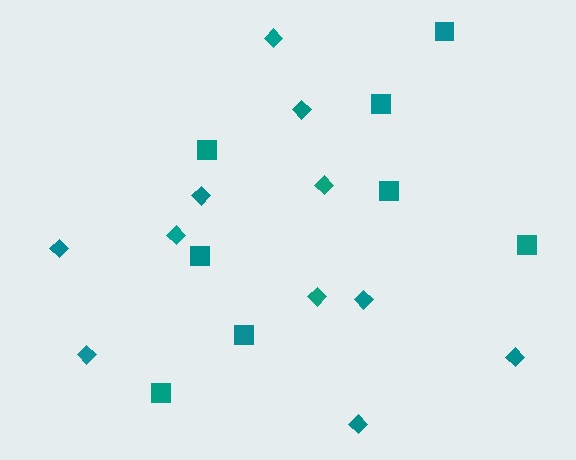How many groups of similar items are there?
There are 2 groups: one group of squares (8) and one group of diamonds (11).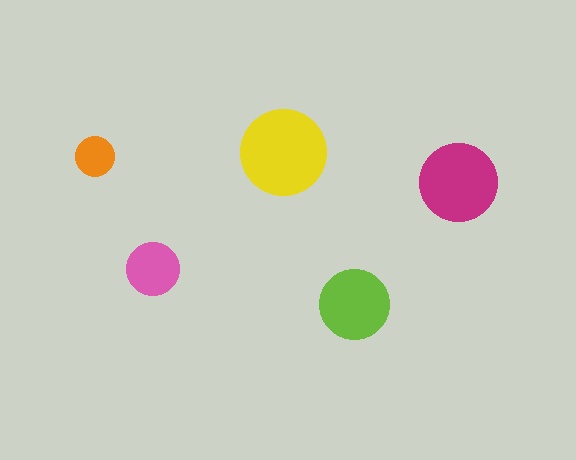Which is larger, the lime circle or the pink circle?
The lime one.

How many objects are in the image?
There are 5 objects in the image.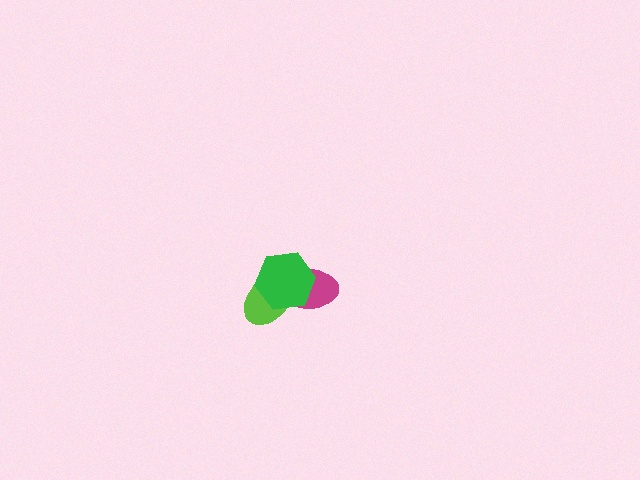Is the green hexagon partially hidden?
No, no other shape covers it.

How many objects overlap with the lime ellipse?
2 objects overlap with the lime ellipse.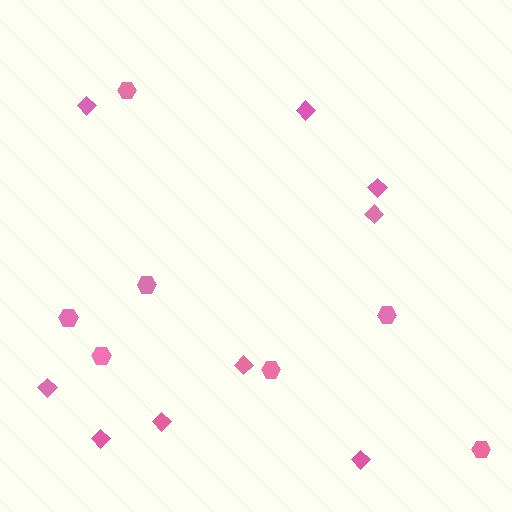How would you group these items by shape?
There are 2 groups: one group of hexagons (7) and one group of diamonds (9).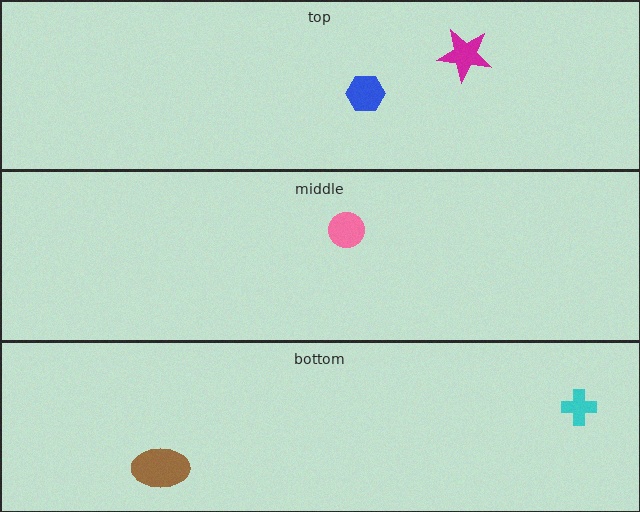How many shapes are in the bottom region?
2.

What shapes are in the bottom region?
The brown ellipse, the cyan cross.